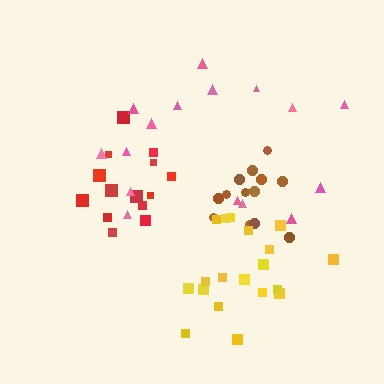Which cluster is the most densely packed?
Yellow.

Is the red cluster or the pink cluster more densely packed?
Red.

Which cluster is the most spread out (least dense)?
Pink.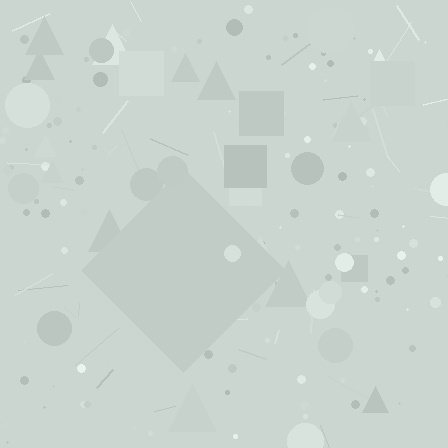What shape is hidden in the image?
A diamond is hidden in the image.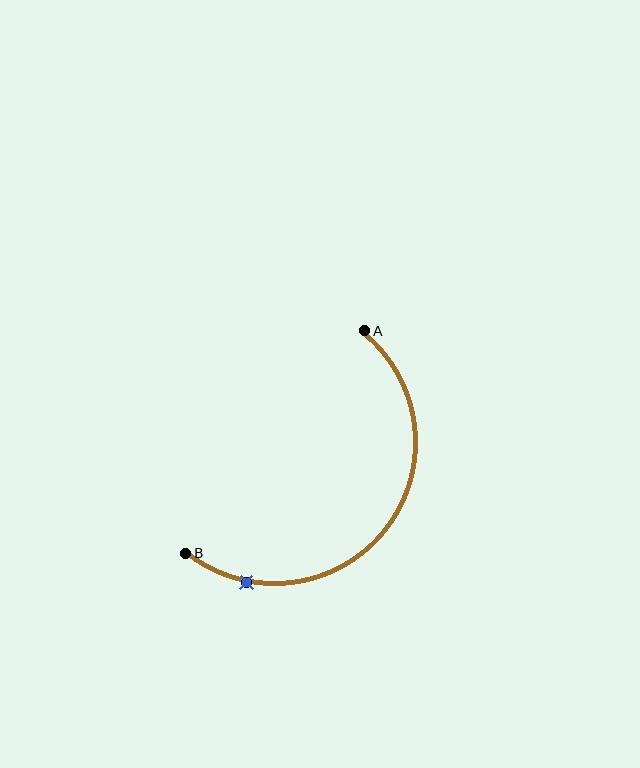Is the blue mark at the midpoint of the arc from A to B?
No. The blue mark lies on the arc but is closer to endpoint B. The arc midpoint would be at the point on the curve equidistant along the arc from both A and B.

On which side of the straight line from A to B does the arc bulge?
The arc bulges below and to the right of the straight line connecting A and B.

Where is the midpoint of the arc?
The arc midpoint is the point on the curve farthest from the straight line joining A and B. It sits below and to the right of that line.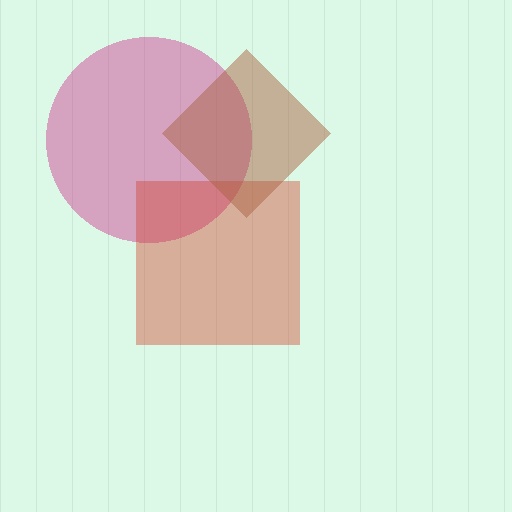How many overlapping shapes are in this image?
There are 3 overlapping shapes in the image.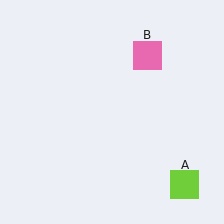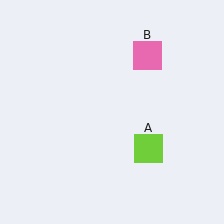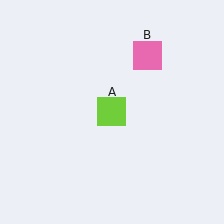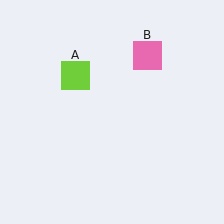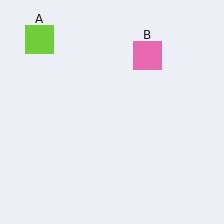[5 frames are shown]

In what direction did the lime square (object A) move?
The lime square (object A) moved up and to the left.